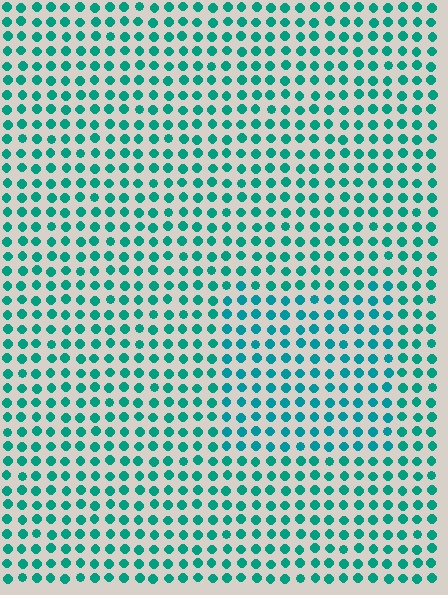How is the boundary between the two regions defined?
The boundary is defined purely by a slight shift in hue (about 15 degrees). Spacing, size, and orientation are identical on both sides.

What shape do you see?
I see a rectangle.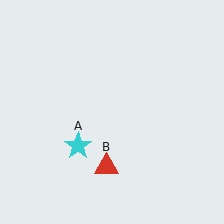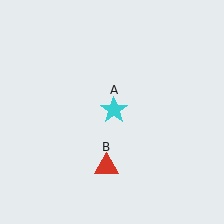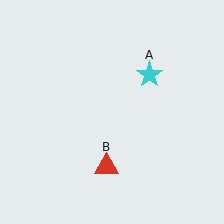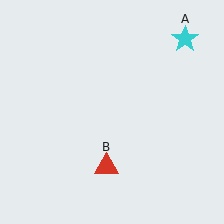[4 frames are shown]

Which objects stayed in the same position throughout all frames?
Red triangle (object B) remained stationary.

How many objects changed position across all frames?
1 object changed position: cyan star (object A).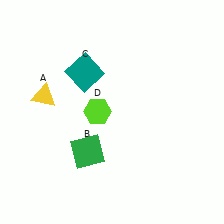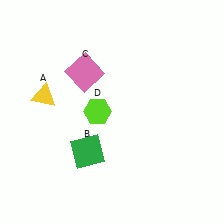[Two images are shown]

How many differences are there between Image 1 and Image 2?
There is 1 difference between the two images.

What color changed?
The square (C) changed from teal in Image 1 to pink in Image 2.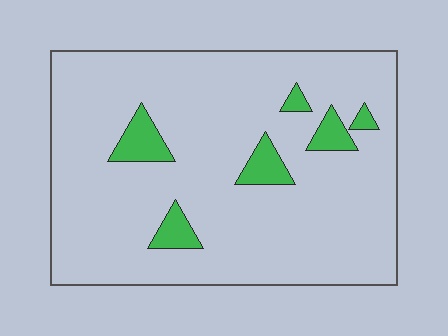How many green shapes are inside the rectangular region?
6.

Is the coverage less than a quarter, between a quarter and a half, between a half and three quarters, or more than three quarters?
Less than a quarter.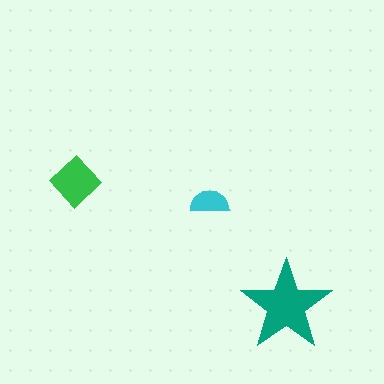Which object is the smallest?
The cyan semicircle.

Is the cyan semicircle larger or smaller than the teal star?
Smaller.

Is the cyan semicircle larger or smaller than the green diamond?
Smaller.